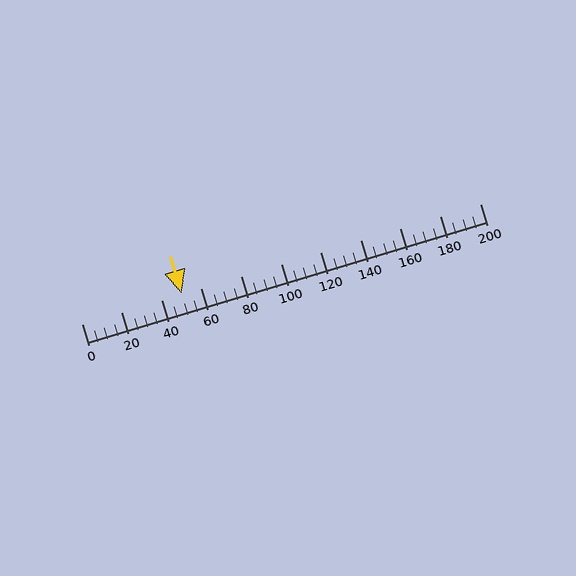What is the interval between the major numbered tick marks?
The major tick marks are spaced 20 units apart.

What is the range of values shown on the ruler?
The ruler shows values from 0 to 200.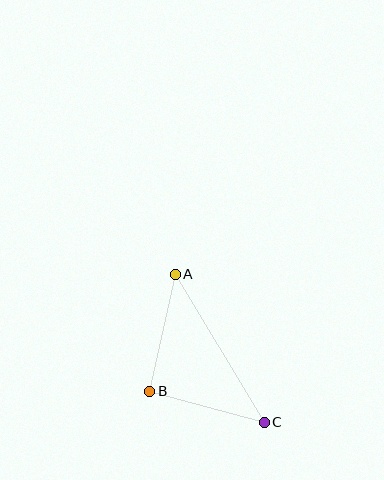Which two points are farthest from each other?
Points A and C are farthest from each other.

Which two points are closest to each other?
Points B and C are closest to each other.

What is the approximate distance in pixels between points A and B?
The distance between A and B is approximately 120 pixels.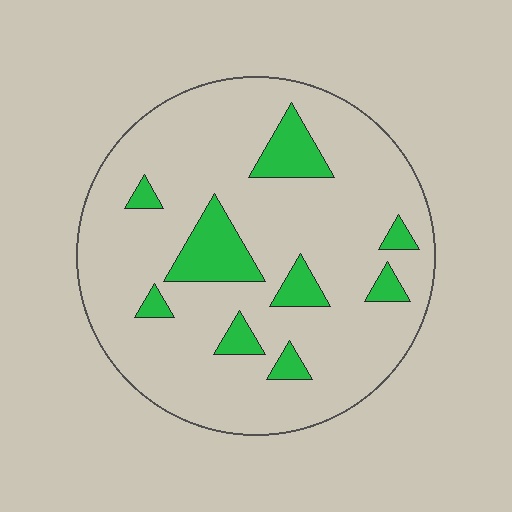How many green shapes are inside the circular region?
9.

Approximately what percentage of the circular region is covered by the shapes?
Approximately 15%.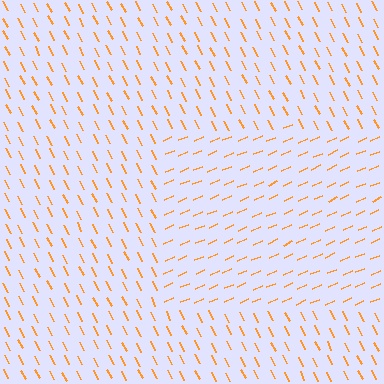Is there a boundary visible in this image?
Yes, there is a texture boundary formed by a change in line orientation.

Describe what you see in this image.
The image is filled with small orange line segments. A rectangle region in the image has lines oriented differently from the surrounding lines, creating a visible texture boundary.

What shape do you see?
I see a rectangle.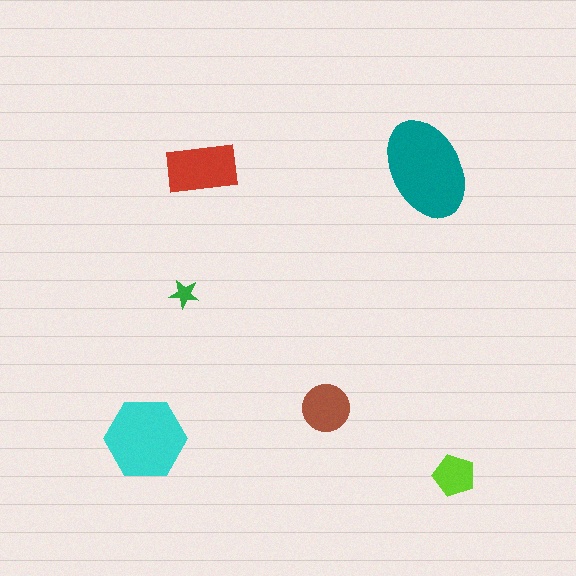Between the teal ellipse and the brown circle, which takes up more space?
The teal ellipse.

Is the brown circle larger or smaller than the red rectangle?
Smaller.